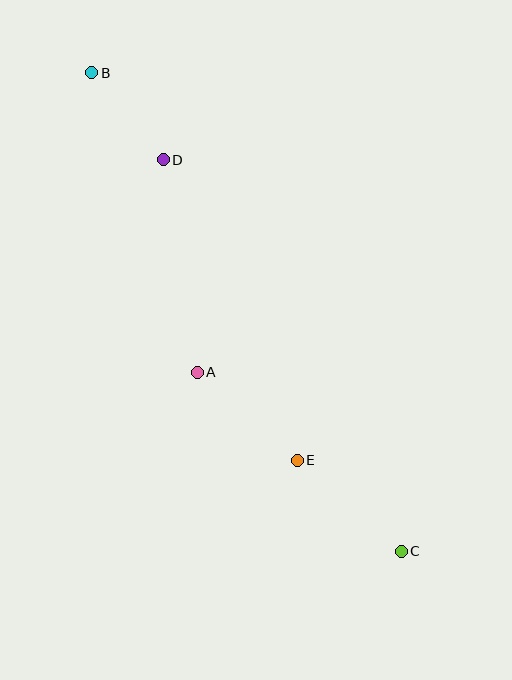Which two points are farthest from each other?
Points B and C are farthest from each other.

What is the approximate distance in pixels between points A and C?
The distance between A and C is approximately 271 pixels.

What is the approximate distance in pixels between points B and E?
The distance between B and E is approximately 439 pixels.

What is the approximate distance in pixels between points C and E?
The distance between C and E is approximately 138 pixels.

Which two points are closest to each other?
Points B and D are closest to each other.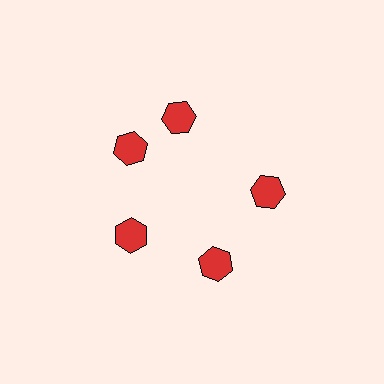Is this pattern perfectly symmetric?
No. The 5 red hexagons are arranged in a ring, but one element near the 1 o'clock position is rotated out of alignment along the ring, breaking the 5-fold rotational symmetry.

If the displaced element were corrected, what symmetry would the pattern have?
It would have 5-fold rotational symmetry — the pattern would map onto itself every 72 degrees.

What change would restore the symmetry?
The symmetry would be restored by rotating it back into even spacing with its neighbors so that all 5 hexagons sit at equal angles and equal distance from the center.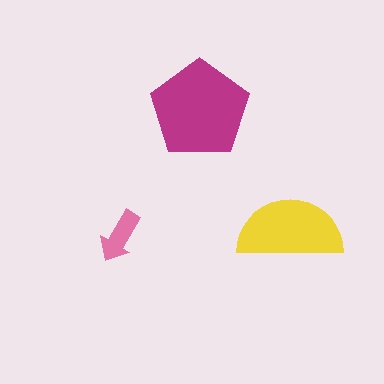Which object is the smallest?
The pink arrow.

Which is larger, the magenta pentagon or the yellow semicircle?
The magenta pentagon.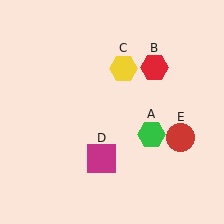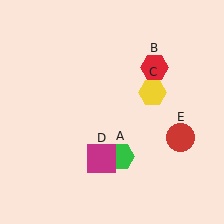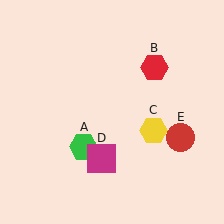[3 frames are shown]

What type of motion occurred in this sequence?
The green hexagon (object A), yellow hexagon (object C) rotated clockwise around the center of the scene.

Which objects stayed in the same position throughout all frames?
Red hexagon (object B) and magenta square (object D) and red circle (object E) remained stationary.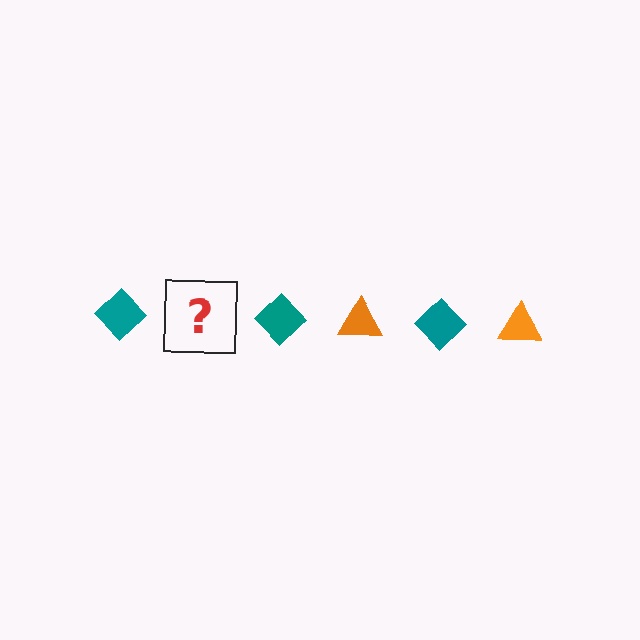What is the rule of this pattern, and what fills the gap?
The rule is that the pattern alternates between teal diamond and orange triangle. The gap should be filled with an orange triangle.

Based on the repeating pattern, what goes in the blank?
The blank should be an orange triangle.